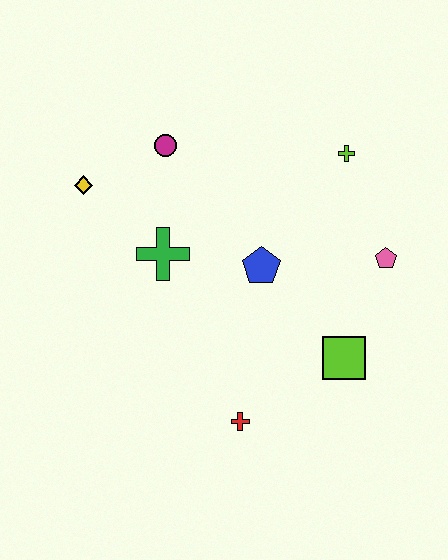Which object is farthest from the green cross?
The pink pentagon is farthest from the green cross.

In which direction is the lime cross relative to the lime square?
The lime cross is above the lime square.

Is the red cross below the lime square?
Yes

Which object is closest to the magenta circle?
The yellow diamond is closest to the magenta circle.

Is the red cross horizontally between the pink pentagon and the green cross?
Yes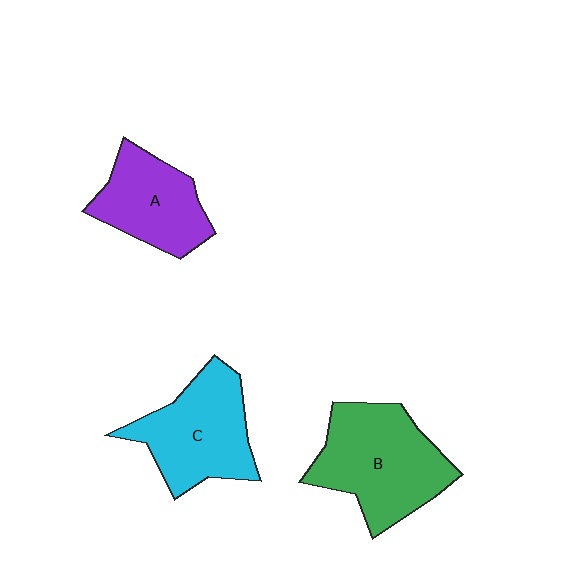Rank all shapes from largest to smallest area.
From largest to smallest: B (green), C (cyan), A (purple).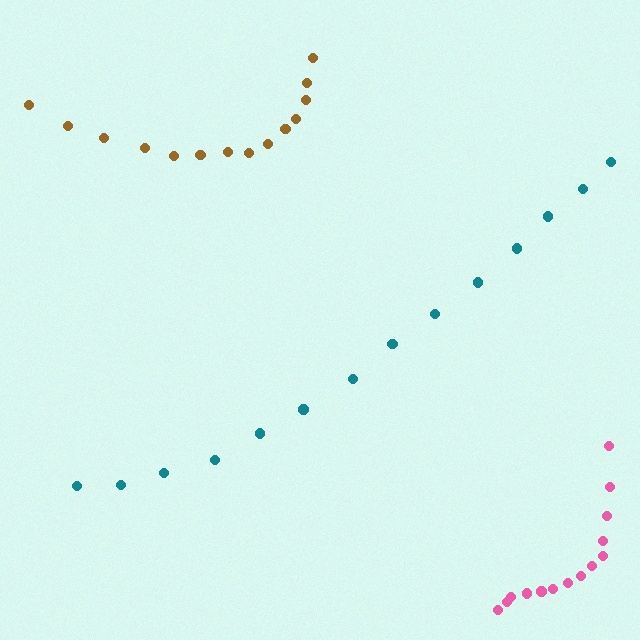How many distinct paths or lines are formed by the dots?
There are 3 distinct paths.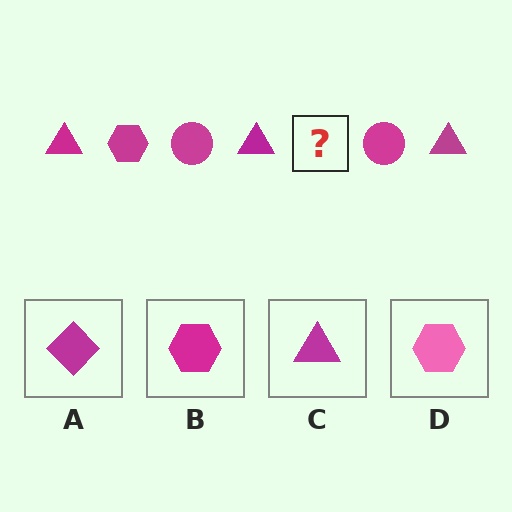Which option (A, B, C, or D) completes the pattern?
B.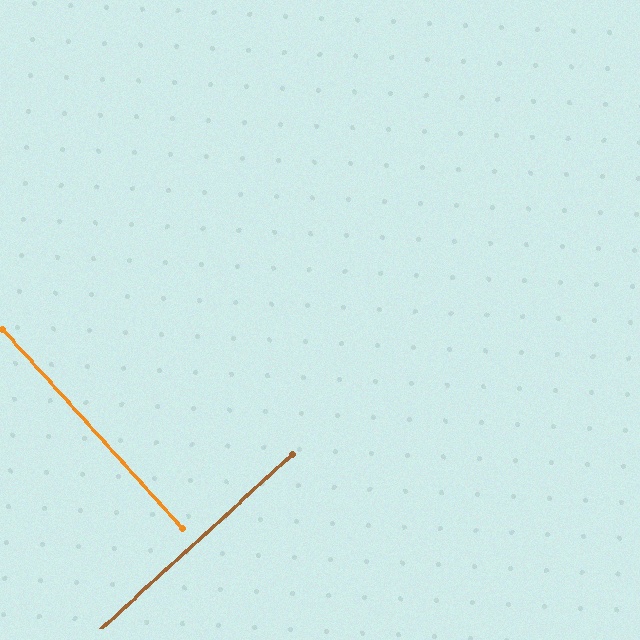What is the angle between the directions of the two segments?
Approximately 90 degrees.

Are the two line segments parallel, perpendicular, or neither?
Perpendicular — they meet at approximately 90°.